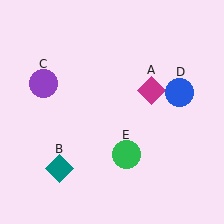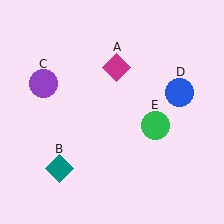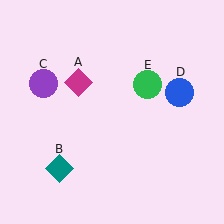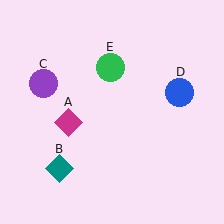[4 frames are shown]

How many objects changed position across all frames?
2 objects changed position: magenta diamond (object A), green circle (object E).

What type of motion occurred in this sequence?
The magenta diamond (object A), green circle (object E) rotated counterclockwise around the center of the scene.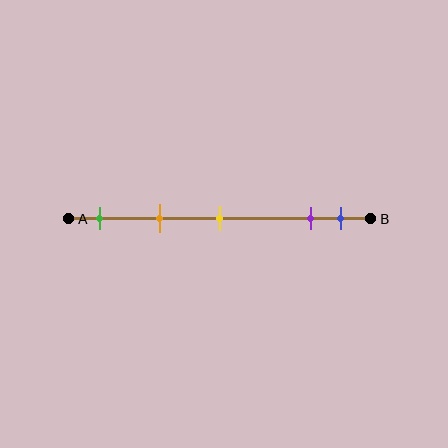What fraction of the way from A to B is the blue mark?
The blue mark is approximately 90% (0.9) of the way from A to B.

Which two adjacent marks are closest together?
The purple and blue marks are the closest adjacent pair.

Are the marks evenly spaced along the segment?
No, the marks are not evenly spaced.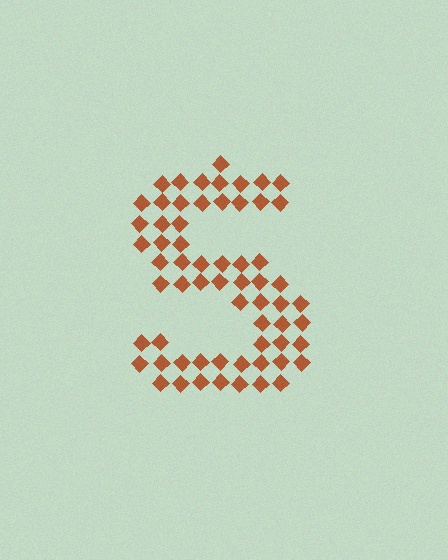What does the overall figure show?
The overall figure shows the letter S.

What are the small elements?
The small elements are diamonds.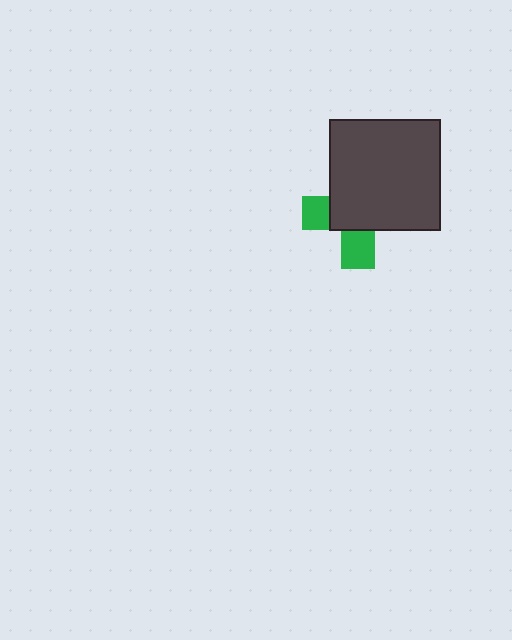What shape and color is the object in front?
The object in front is a dark gray square.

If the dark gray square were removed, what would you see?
You would see the complete green cross.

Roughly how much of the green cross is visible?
A small part of it is visible (roughly 35%).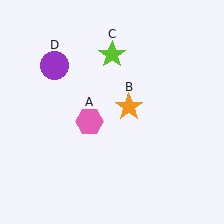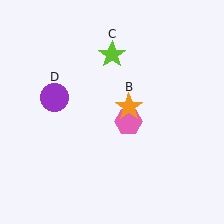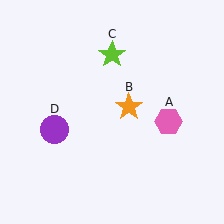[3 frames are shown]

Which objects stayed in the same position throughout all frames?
Orange star (object B) and lime star (object C) remained stationary.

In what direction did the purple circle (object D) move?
The purple circle (object D) moved down.